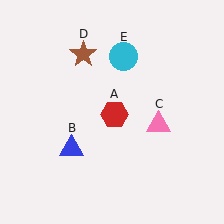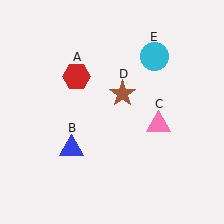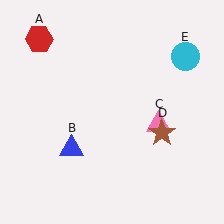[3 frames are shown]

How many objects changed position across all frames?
3 objects changed position: red hexagon (object A), brown star (object D), cyan circle (object E).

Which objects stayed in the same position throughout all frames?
Blue triangle (object B) and pink triangle (object C) remained stationary.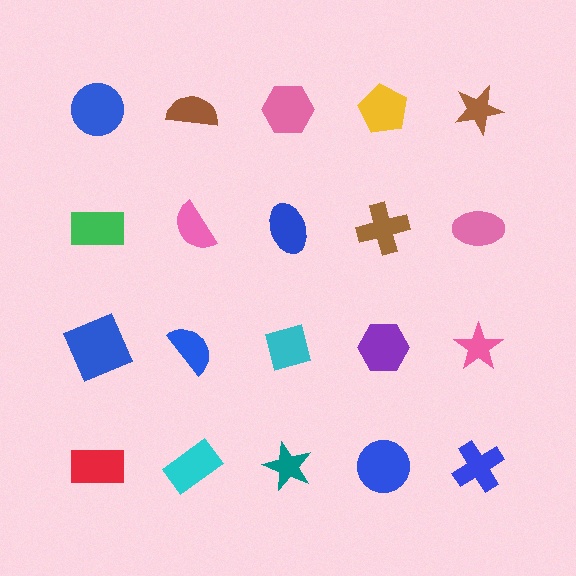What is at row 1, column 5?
A brown star.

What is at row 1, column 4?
A yellow pentagon.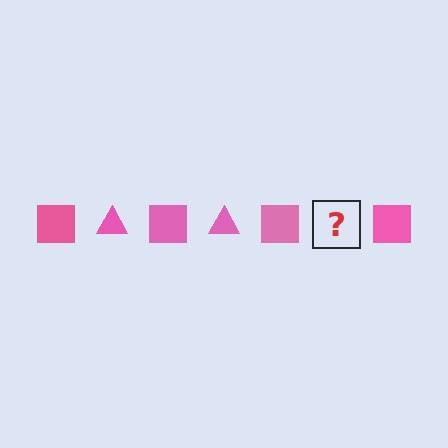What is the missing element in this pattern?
The missing element is a pink triangle.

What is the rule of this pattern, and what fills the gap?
The rule is that the pattern cycles through square, triangle shapes in pink. The gap should be filled with a pink triangle.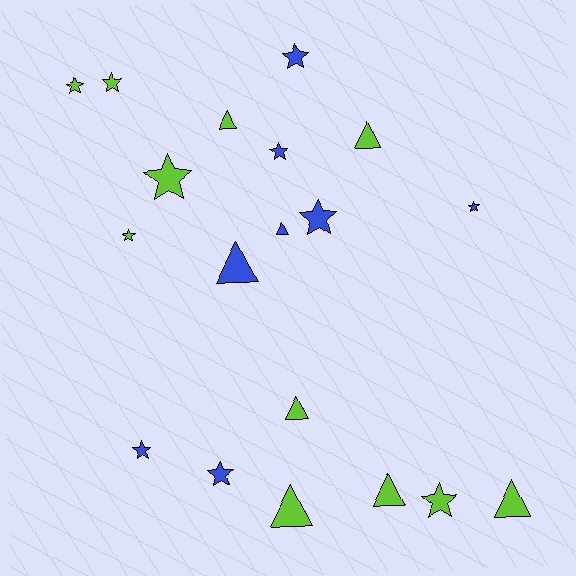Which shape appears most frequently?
Star, with 11 objects.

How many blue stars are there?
There are 6 blue stars.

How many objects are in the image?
There are 19 objects.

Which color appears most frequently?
Lime, with 11 objects.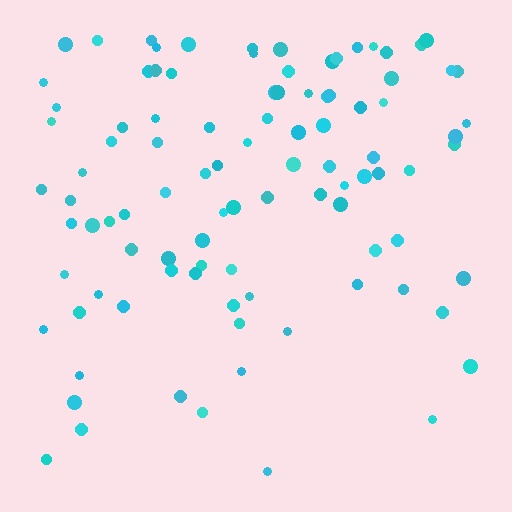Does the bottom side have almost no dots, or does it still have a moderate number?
Still a moderate number, just noticeably fewer than the top.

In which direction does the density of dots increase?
From bottom to top, with the top side densest.